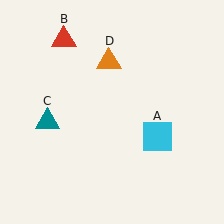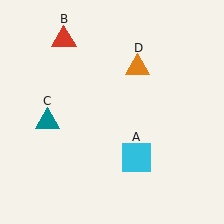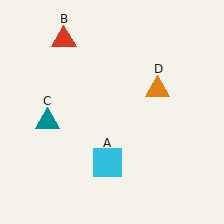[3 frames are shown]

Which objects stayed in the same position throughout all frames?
Red triangle (object B) and teal triangle (object C) remained stationary.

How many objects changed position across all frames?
2 objects changed position: cyan square (object A), orange triangle (object D).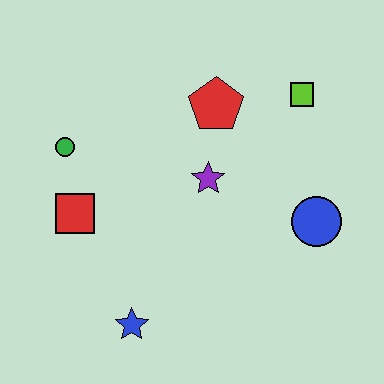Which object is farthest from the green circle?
The blue circle is farthest from the green circle.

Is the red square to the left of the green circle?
No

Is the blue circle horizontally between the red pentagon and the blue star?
No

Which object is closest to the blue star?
The red square is closest to the blue star.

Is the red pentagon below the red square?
No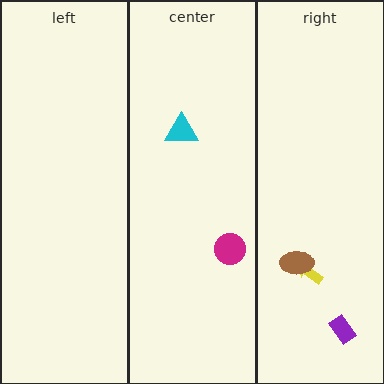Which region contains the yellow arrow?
The right region.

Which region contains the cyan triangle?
The center region.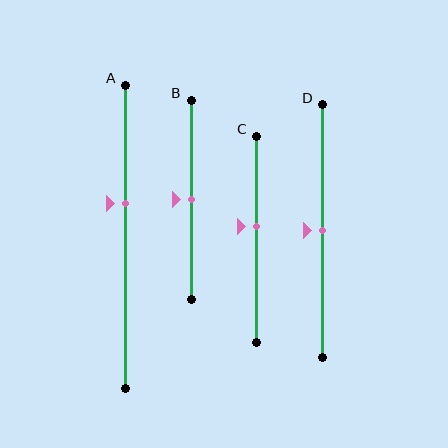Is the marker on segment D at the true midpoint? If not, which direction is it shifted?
Yes, the marker on segment D is at the true midpoint.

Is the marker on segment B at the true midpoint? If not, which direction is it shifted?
Yes, the marker on segment B is at the true midpoint.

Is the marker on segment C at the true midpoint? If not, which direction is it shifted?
No, the marker on segment C is shifted upward by about 6% of the segment length.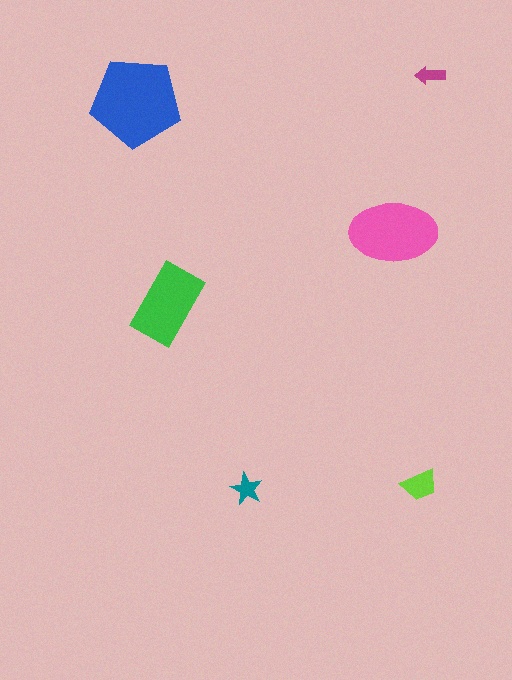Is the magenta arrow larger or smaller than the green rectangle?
Smaller.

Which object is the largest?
The blue pentagon.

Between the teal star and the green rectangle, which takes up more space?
The green rectangle.